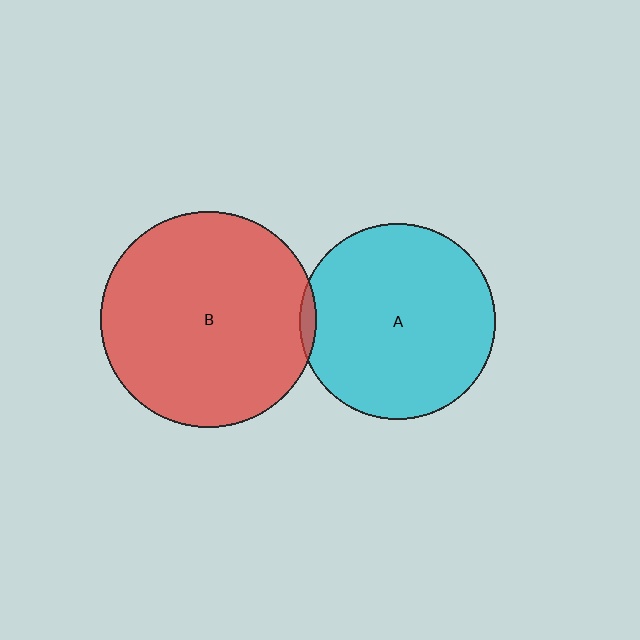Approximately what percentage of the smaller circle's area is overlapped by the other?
Approximately 5%.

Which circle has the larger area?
Circle B (red).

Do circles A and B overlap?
Yes.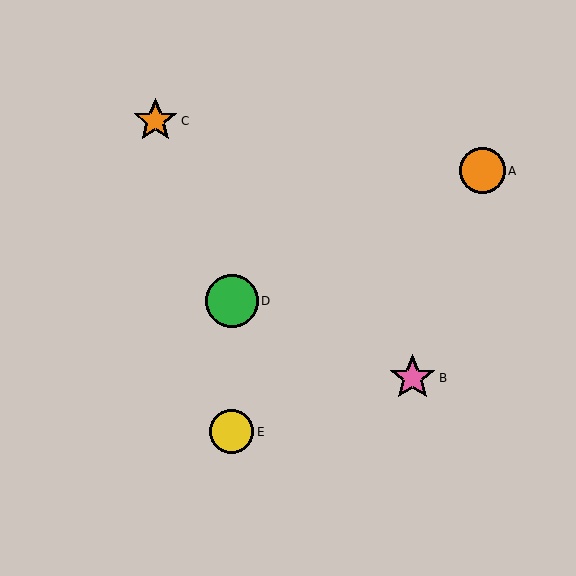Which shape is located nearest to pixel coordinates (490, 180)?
The orange circle (labeled A) at (482, 171) is nearest to that location.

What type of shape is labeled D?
Shape D is a green circle.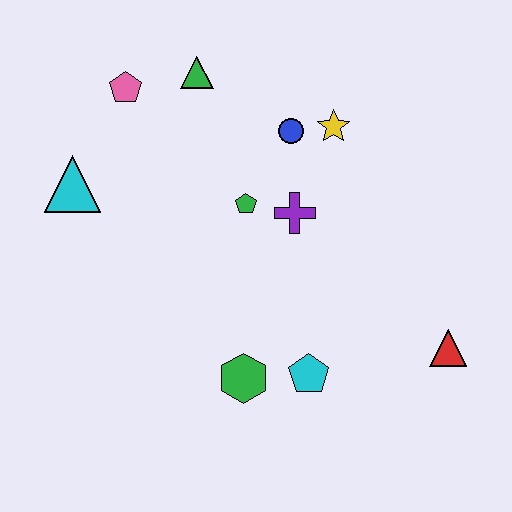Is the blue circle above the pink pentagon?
No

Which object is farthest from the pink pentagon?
The red triangle is farthest from the pink pentagon.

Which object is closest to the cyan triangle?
The pink pentagon is closest to the cyan triangle.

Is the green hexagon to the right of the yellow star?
No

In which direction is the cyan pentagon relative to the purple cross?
The cyan pentagon is below the purple cross.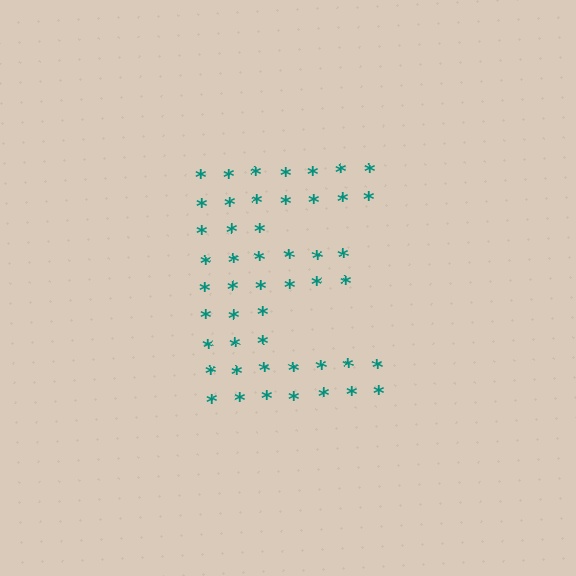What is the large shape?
The large shape is the letter E.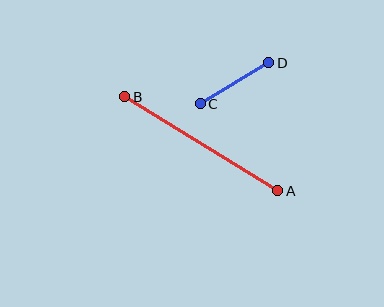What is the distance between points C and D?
The distance is approximately 80 pixels.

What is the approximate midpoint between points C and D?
The midpoint is at approximately (235, 83) pixels.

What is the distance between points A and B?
The distance is approximately 179 pixels.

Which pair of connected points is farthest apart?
Points A and B are farthest apart.